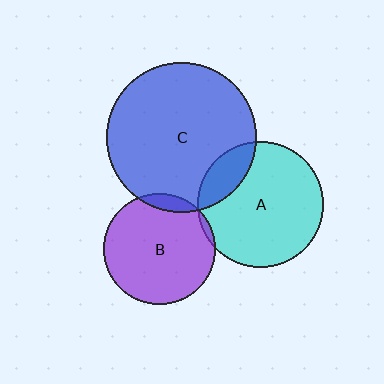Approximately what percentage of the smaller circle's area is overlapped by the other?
Approximately 15%.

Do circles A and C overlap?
Yes.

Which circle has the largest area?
Circle C (blue).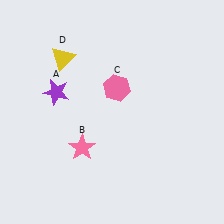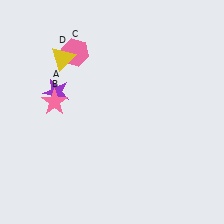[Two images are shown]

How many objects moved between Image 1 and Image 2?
2 objects moved between the two images.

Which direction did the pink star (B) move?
The pink star (B) moved up.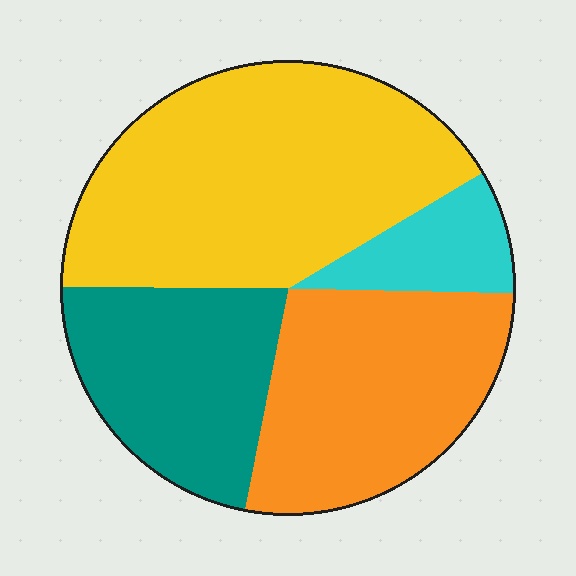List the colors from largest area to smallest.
From largest to smallest: yellow, orange, teal, cyan.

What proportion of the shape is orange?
Orange takes up about one quarter (1/4) of the shape.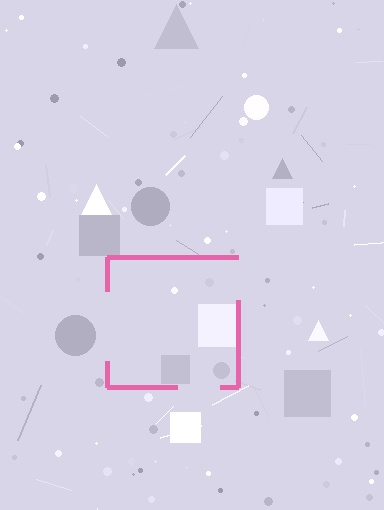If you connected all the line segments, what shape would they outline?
They would outline a square.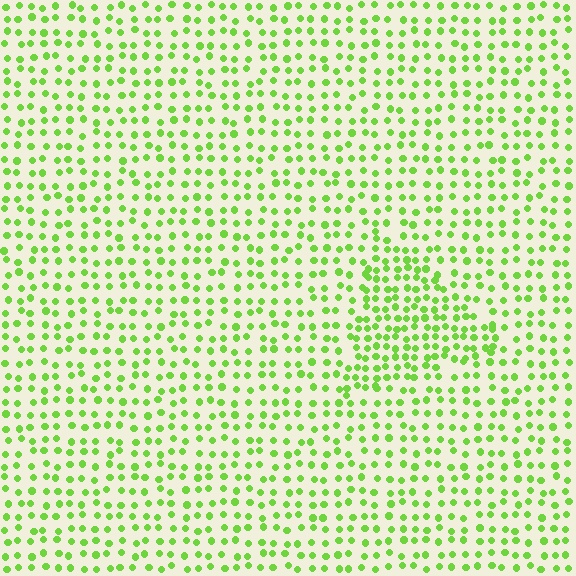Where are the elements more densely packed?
The elements are more densely packed inside the triangle boundary.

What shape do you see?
I see a triangle.